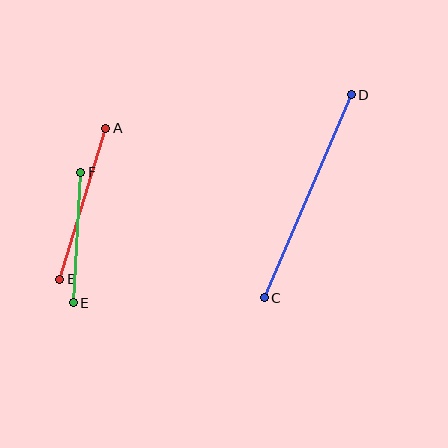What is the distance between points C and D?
The distance is approximately 221 pixels.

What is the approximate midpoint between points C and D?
The midpoint is at approximately (308, 196) pixels.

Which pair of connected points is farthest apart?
Points C and D are farthest apart.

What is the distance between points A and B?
The distance is approximately 158 pixels.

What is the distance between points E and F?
The distance is approximately 131 pixels.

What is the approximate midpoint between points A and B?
The midpoint is at approximately (83, 204) pixels.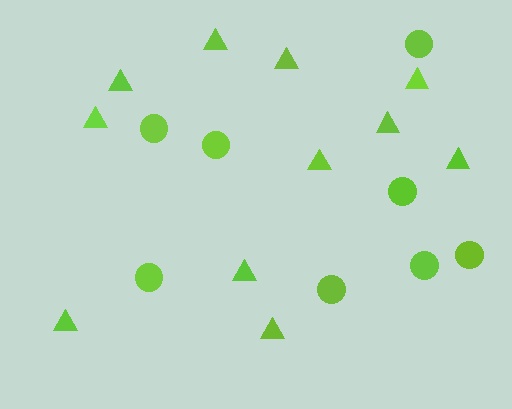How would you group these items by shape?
There are 2 groups: one group of triangles (11) and one group of circles (8).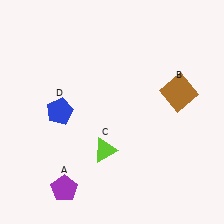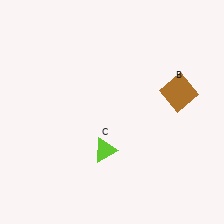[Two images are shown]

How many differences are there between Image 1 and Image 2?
There are 2 differences between the two images.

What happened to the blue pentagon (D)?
The blue pentagon (D) was removed in Image 2. It was in the top-left area of Image 1.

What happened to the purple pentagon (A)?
The purple pentagon (A) was removed in Image 2. It was in the bottom-left area of Image 1.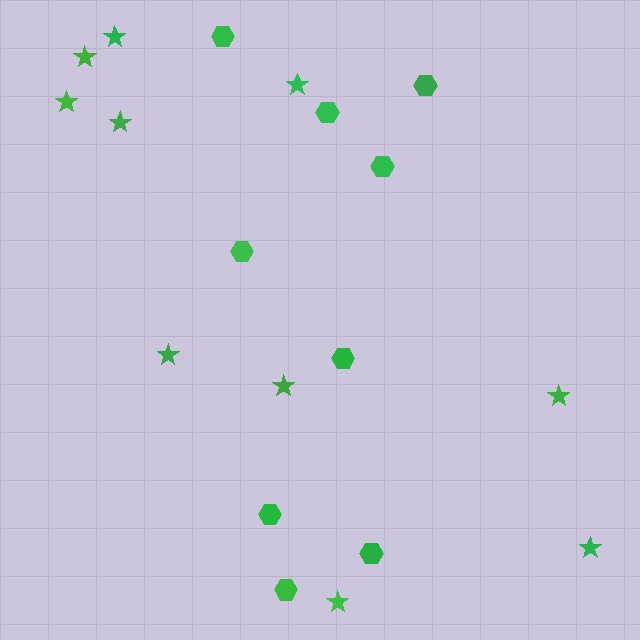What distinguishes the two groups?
There are 2 groups: one group of hexagons (9) and one group of stars (10).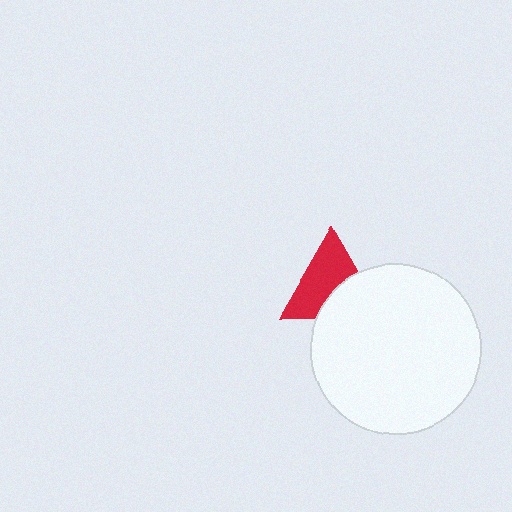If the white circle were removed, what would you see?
You would see the complete red triangle.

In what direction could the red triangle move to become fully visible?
The red triangle could move up. That would shift it out from behind the white circle entirely.